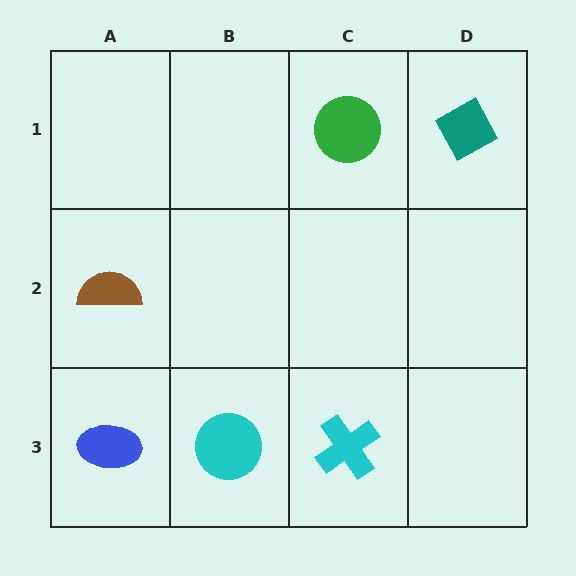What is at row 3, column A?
A blue ellipse.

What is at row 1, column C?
A green circle.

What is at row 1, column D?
A teal diamond.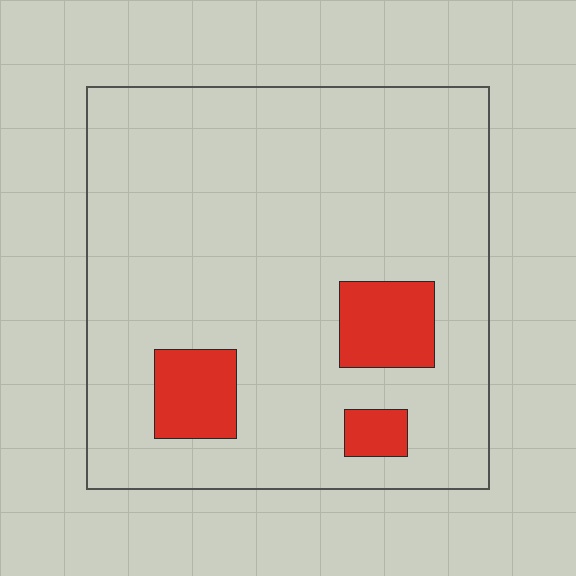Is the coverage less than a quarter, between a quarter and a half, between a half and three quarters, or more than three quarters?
Less than a quarter.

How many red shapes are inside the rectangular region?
3.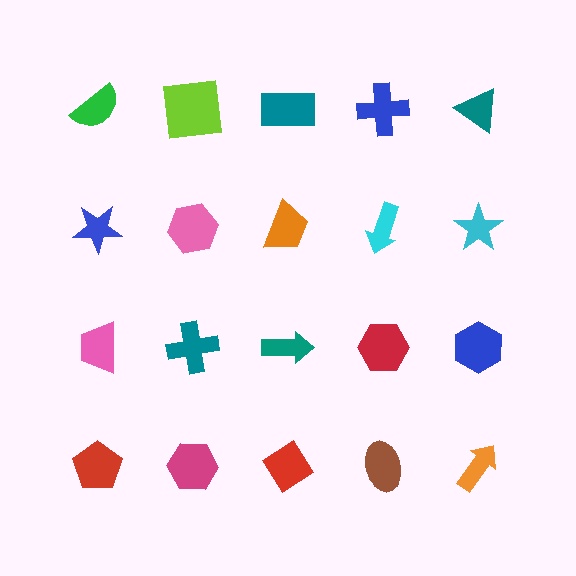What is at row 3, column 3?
A teal arrow.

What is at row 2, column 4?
A cyan arrow.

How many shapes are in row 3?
5 shapes.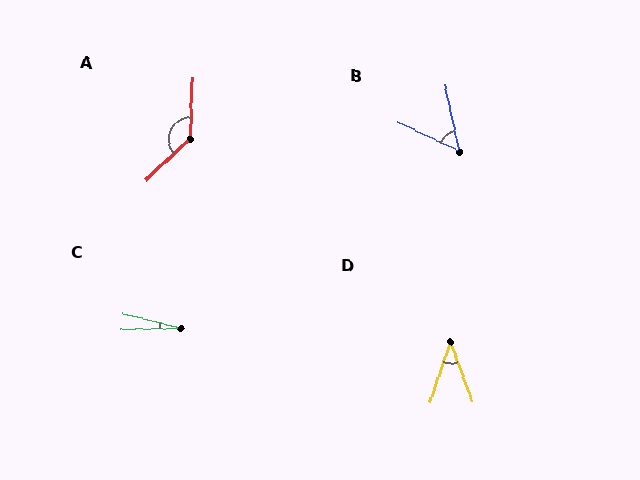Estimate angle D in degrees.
Approximately 38 degrees.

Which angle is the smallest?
C, at approximately 16 degrees.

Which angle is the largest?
A, at approximately 136 degrees.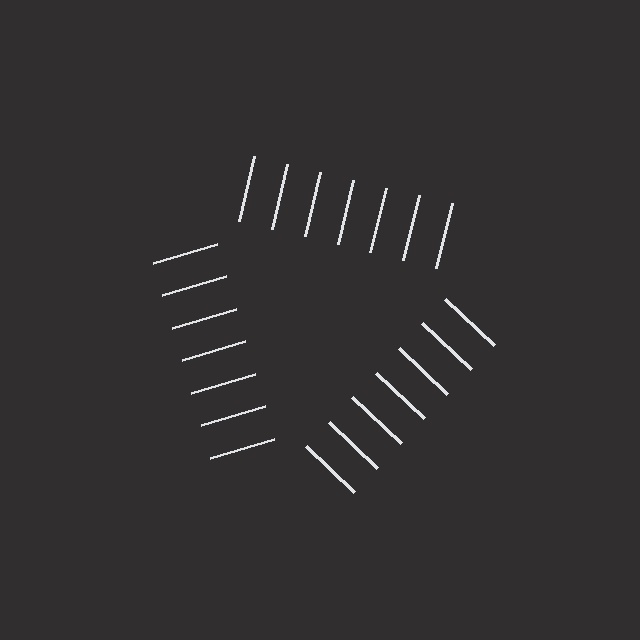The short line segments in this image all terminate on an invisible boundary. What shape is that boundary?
An illusory triangle — the line segments terminate on its edges but no continuous stroke is drawn.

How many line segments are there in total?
21 — 7 along each of the 3 edges.